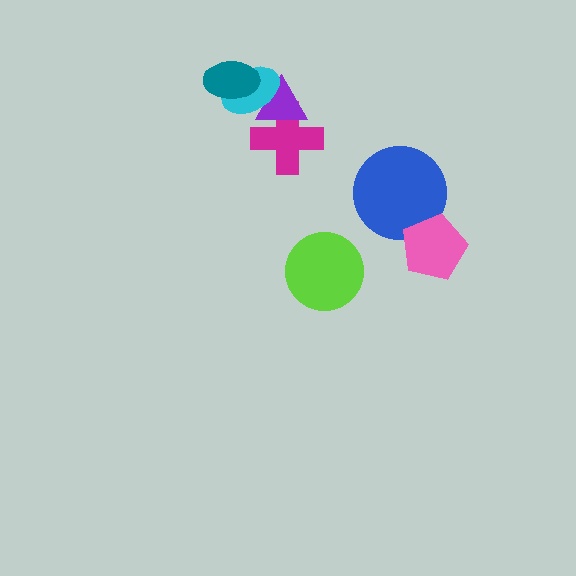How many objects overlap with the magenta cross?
2 objects overlap with the magenta cross.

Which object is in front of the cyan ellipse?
The teal ellipse is in front of the cyan ellipse.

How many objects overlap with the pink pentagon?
1 object overlaps with the pink pentagon.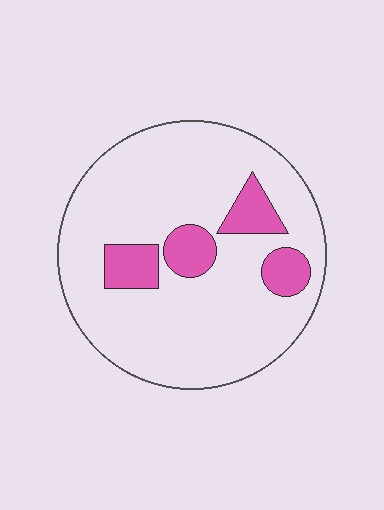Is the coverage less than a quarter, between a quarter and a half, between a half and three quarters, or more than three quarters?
Less than a quarter.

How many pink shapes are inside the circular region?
4.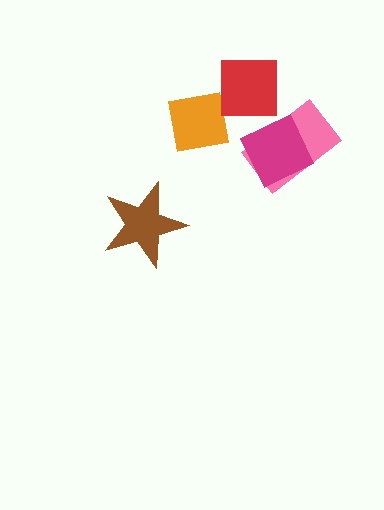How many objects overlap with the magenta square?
1 object overlaps with the magenta square.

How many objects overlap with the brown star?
0 objects overlap with the brown star.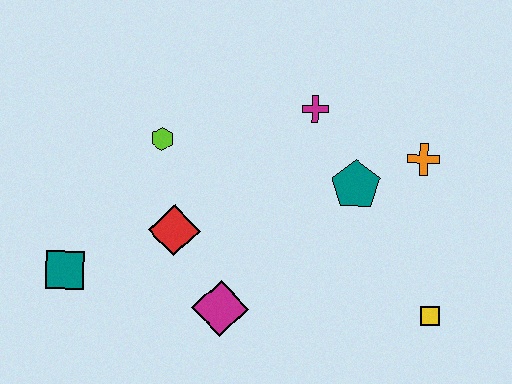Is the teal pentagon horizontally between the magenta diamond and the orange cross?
Yes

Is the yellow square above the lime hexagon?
No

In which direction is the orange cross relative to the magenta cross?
The orange cross is to the right of the magenta cross.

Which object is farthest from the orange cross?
The teal square is farthest from the orange cross.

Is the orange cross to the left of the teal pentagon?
No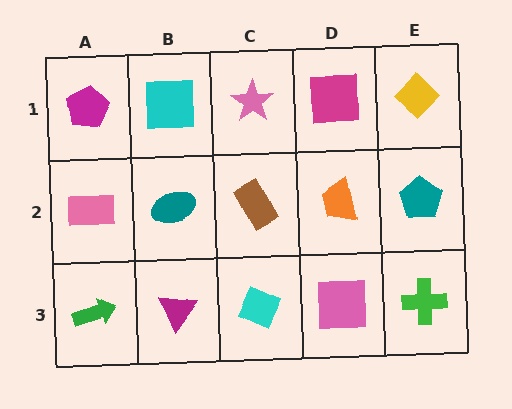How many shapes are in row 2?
5 shapes.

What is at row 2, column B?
A teal ellipse.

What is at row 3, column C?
A cyan diamond.